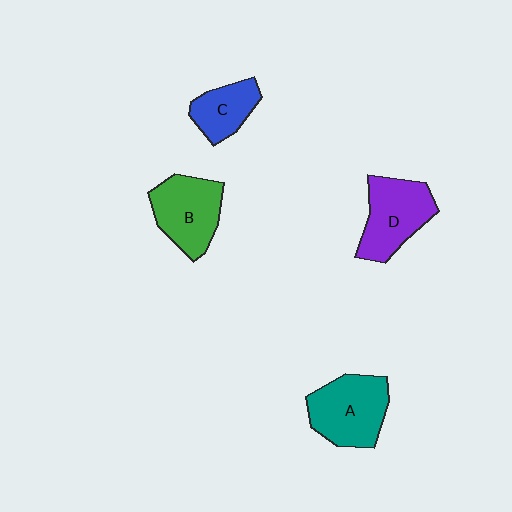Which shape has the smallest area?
Shape C (blue).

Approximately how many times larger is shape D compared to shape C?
Approximately 1.5 times.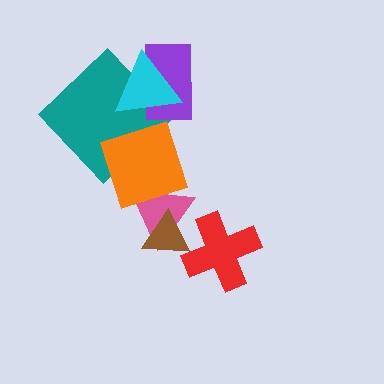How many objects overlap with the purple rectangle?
2 objects overlap with the purple rectangle.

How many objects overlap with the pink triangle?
2 objects overlap with the pink triangle.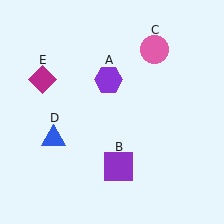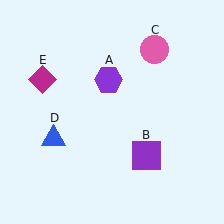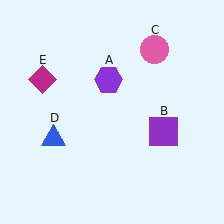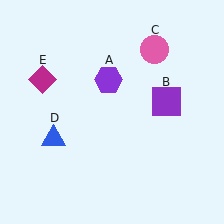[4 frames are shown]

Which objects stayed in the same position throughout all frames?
Purple hexagon (object A) and pink circle (object C) and blue triangle (object D) and magenta diamond (object E) remained stationary.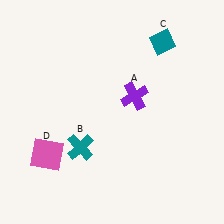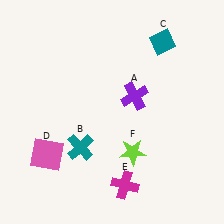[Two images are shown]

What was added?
A magenta cross (E), a lime star (F) were added in Image 2.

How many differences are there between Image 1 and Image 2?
There are 2 differences between the two images.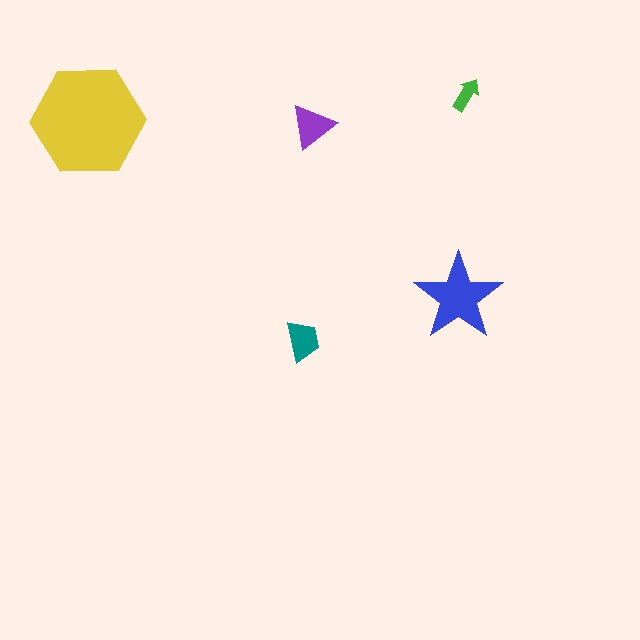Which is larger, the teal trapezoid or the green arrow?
The teal trapezoid.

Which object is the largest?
The yellow hexagon.